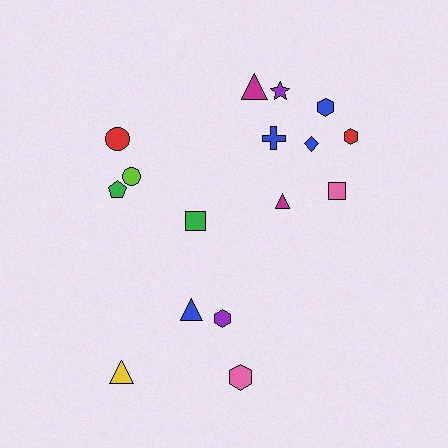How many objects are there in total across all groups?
There are 16 objects.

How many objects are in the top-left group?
There are 3 objects.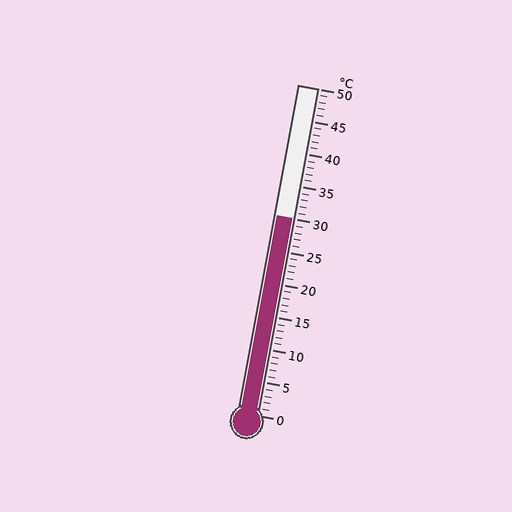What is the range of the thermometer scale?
The thermometer scale ranges from 0°C to 50°C.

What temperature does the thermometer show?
The thermometer shows approximately 30°C.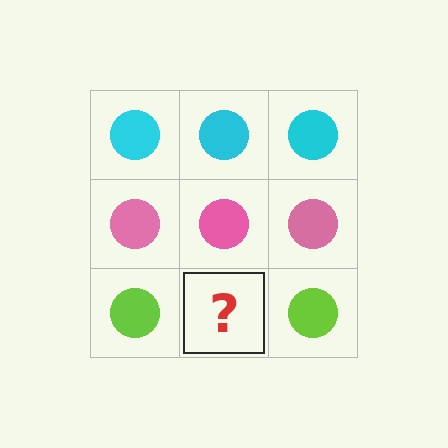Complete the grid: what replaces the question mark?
The question mark should be replaced with a lime circle.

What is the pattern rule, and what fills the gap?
The rule is that each row has a consistent color. The gap should be filled with a lime circle.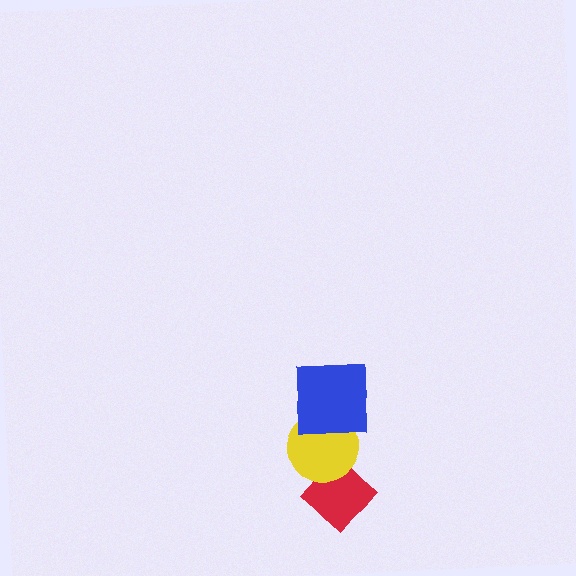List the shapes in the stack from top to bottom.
From top to bottom: the blue square, the yellow circle, the red diamond.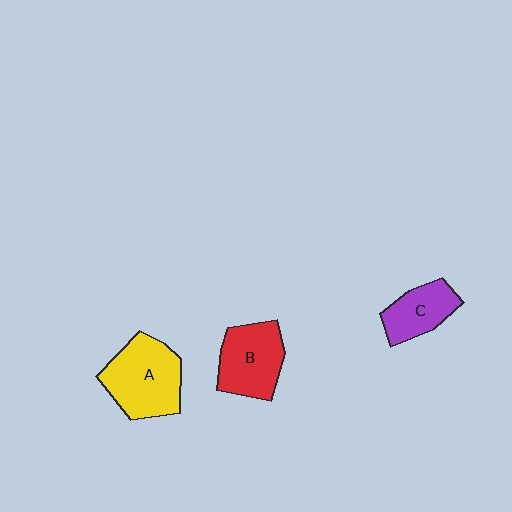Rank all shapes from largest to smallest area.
From largest to smallest: A (yellow), B (red), C (purple).